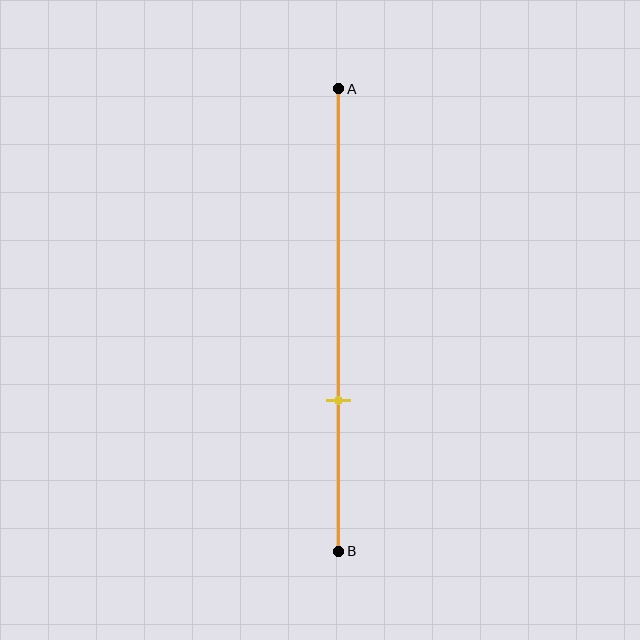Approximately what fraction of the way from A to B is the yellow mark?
The yellow mark is approximately 65% of the way from A to B.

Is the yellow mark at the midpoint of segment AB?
No, the mark is at about 65% from A, not at the 50% midpoint.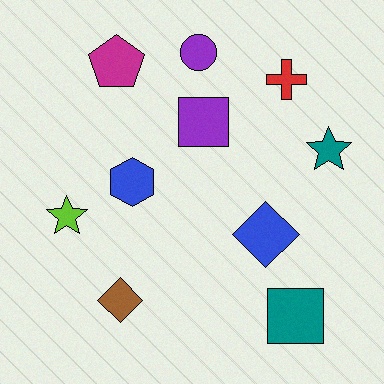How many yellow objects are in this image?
There are no yellow objects.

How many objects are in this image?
There are 10 objects.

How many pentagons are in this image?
There is 1 pentagon.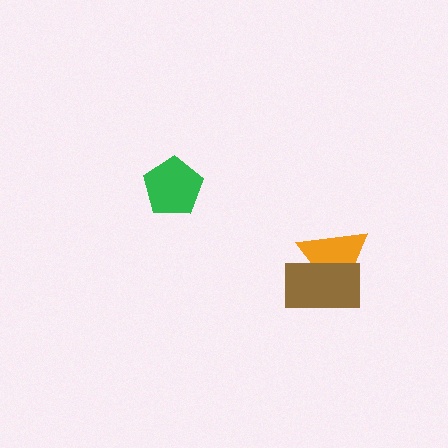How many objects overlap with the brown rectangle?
1 object overlaps with the brown rectangle.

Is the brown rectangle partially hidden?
No, no other shape covers it.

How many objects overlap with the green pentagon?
0 objects overlap with the green pentagon.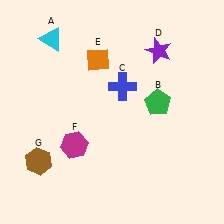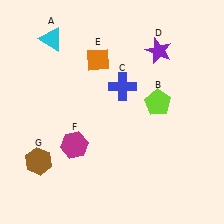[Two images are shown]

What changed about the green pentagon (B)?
In Image 1, B is green. In Image 2, it changed to lime.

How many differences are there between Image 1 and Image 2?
There is 1 difference between the two images.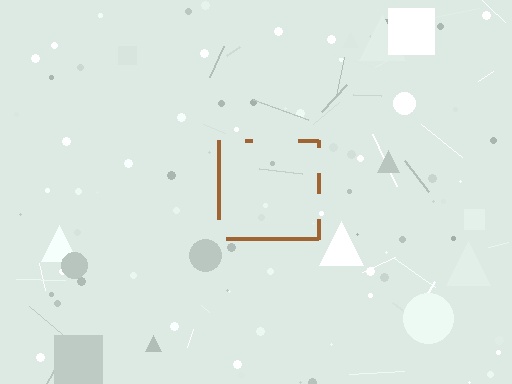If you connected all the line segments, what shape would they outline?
They would outline a square.